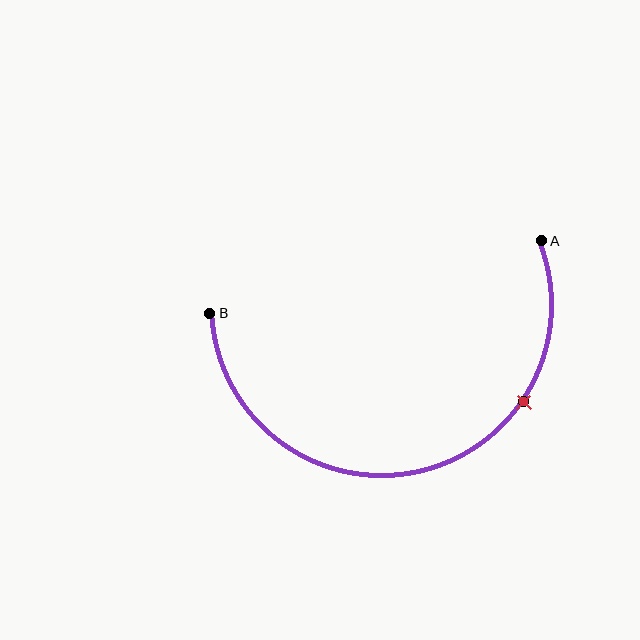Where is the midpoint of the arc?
The arc midpoint is the point on the curve farthest from the straight line joining A and B. It sits below that line.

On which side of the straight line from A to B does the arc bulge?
The arc bulges below the straight line connecting A and B.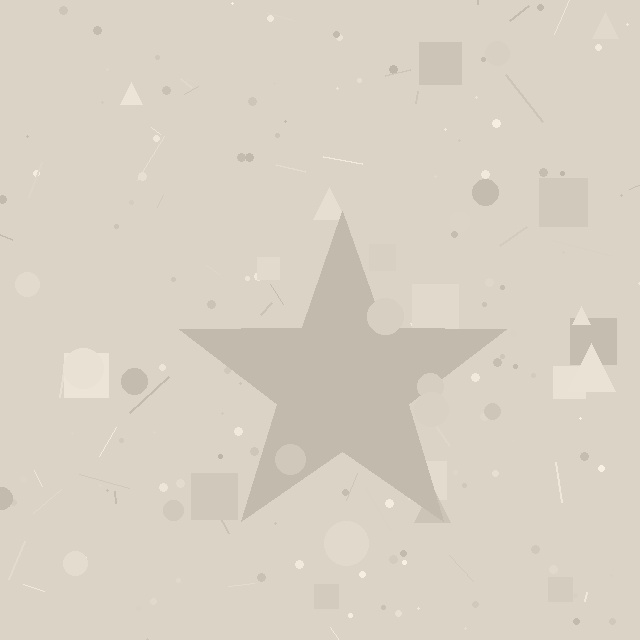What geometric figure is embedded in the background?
A star is embedded in the background.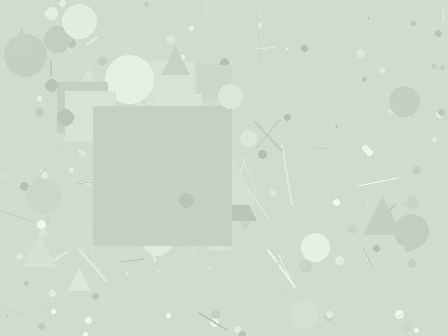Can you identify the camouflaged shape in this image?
The camouflaged shape is a square.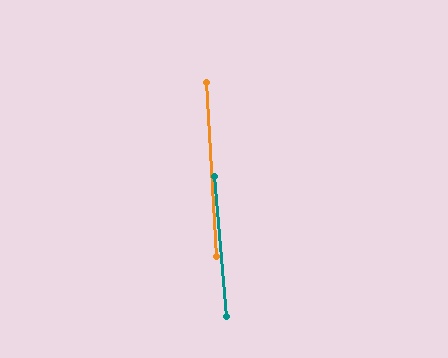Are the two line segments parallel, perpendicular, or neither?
Parallel — their directions differ by only 1.3°.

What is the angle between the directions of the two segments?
Approximately 1 degree.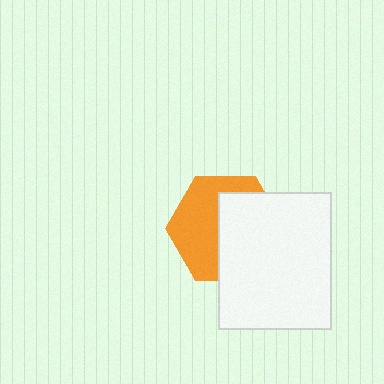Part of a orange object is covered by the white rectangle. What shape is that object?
It is a hexagon.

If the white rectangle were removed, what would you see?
You would see the complete orange hexagon.